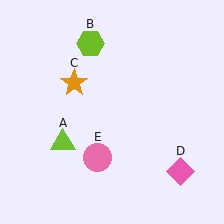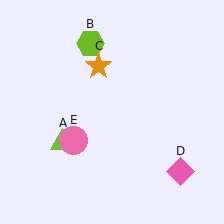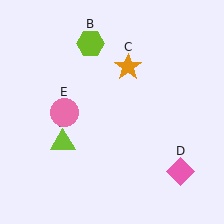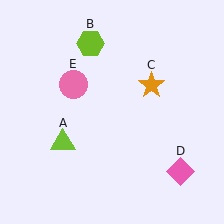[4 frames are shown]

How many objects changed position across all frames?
2 objects changed position: orange star (object C), pink circle (object E).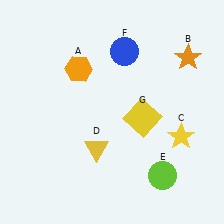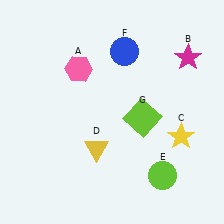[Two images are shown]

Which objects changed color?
A changed from orange to pink. B changed from orange to magenta. G changed from yellow to lime.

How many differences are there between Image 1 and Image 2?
There are 3 differences between the two images.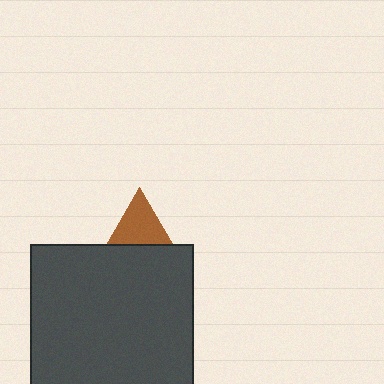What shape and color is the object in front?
The object in front is a dark gray square.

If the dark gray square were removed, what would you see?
You would see the complete brown triangle.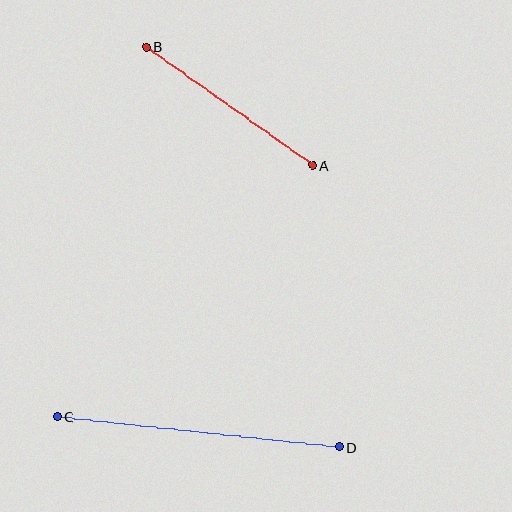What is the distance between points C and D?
The distance is approximately 283 pixels.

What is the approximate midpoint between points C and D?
The midpoint is at approximately (199, 432) pixels.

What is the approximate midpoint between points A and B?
The midpoint is at approximately (229, 106) pixels.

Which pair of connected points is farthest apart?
Points C and D are farthest apart.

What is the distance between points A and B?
The distance is approximately 205 pixels.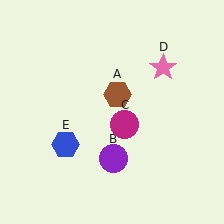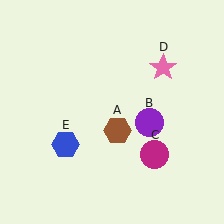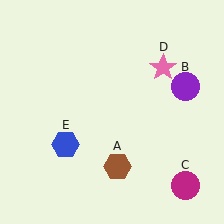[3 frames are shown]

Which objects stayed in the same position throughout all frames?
Pink star (object D) and blue hexagon (object E) remained stationary.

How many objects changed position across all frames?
3 objects changed position: brown hexagon (object A), purple circle (object B), magenta circle (object C).